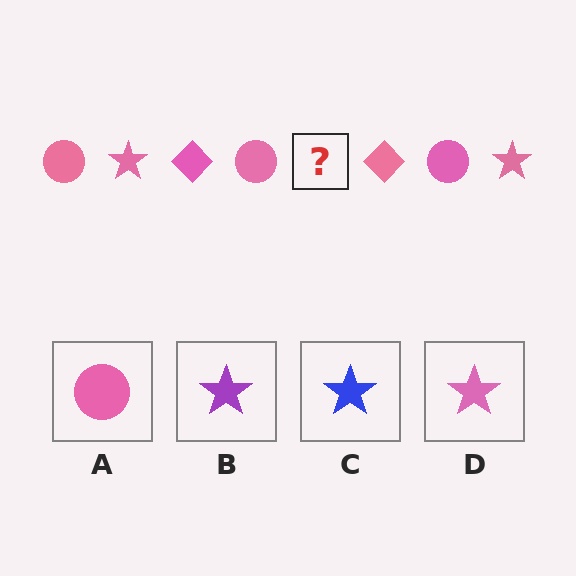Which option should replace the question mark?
Option D.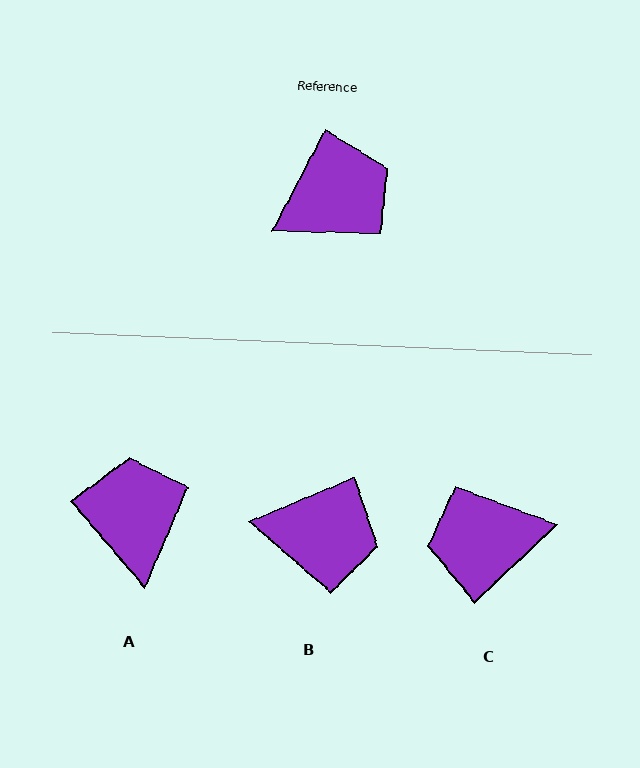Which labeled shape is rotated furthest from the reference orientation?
C, about 161 degrees away.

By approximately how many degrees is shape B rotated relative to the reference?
Approximately 40 degrees clockwise.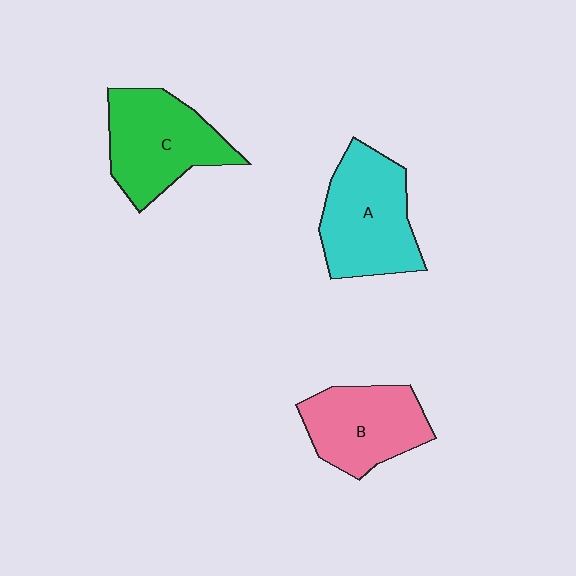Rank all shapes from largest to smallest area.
From largest to smallest: A (cyan), C (green), B (pink).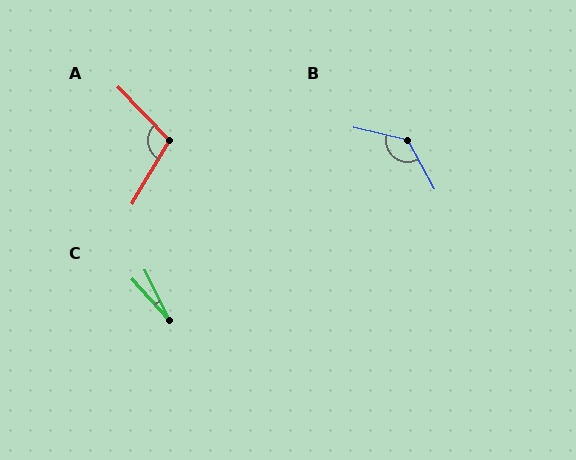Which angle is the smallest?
C, at approximately 16 degrees.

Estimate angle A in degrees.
Approximately 105 degrees.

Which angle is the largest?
B, at approximately 131 degrees.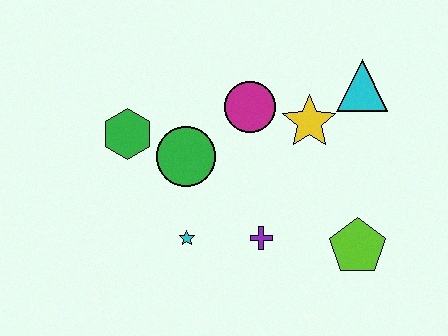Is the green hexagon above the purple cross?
Yes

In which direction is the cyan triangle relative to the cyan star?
The cyan triangle is to the right of the cyan star.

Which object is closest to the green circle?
The green hexagon is closest to the green circle.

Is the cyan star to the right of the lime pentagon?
No